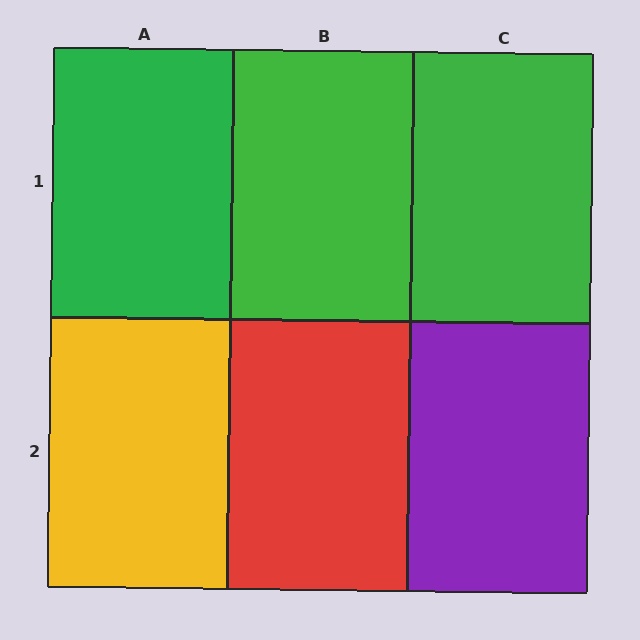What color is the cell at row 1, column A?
Green.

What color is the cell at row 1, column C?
Green.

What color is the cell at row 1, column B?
Green.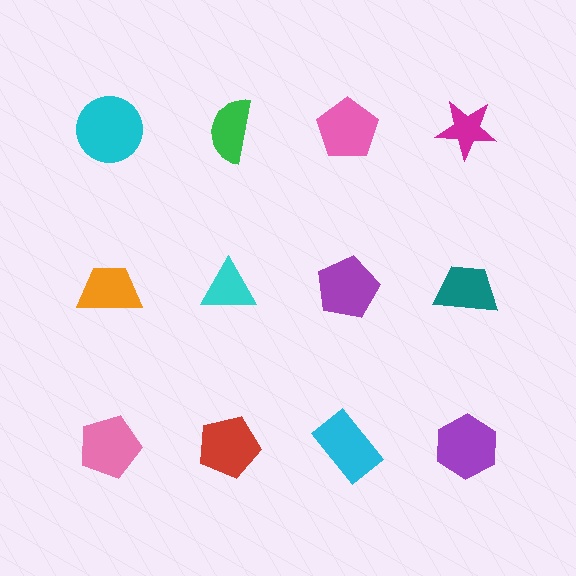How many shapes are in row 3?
4 shapes.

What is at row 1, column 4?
A magenta star.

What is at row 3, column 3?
A cyan rectangle.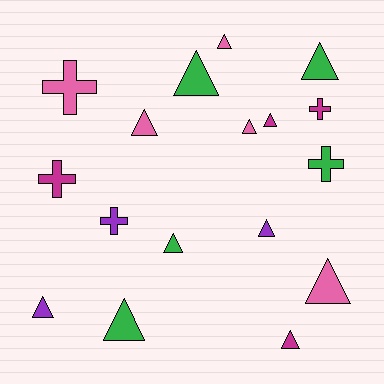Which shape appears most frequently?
Triangle, with 12 objects.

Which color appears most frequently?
Green, with 5 objects.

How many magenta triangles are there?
There are 2 magenta triangles.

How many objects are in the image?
There are 17 objects.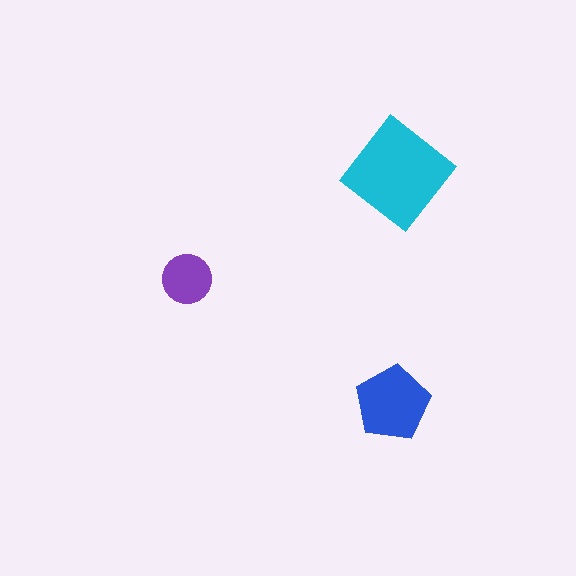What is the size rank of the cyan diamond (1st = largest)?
1st.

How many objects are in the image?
There are 3 objects in the image.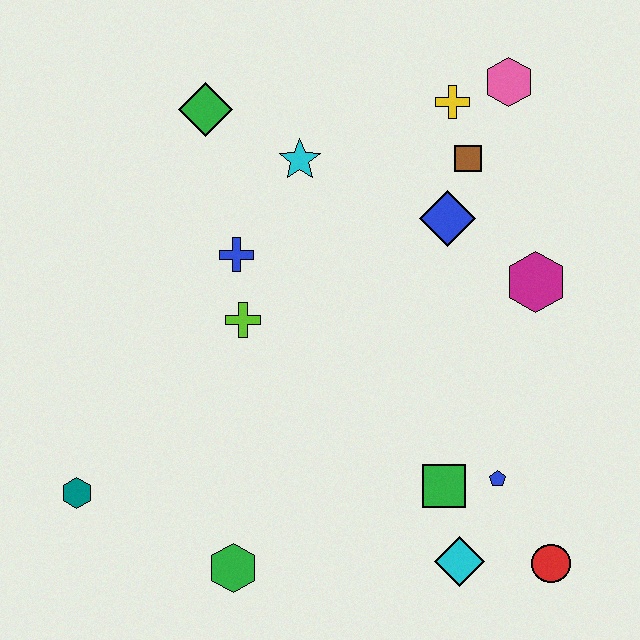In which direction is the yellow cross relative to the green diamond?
The yellow cross is to the right of the green diamond.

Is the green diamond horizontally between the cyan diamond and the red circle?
No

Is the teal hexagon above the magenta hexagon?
No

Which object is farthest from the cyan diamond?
The green diamond is farthest from the cyan diamond.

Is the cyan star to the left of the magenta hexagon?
Yes